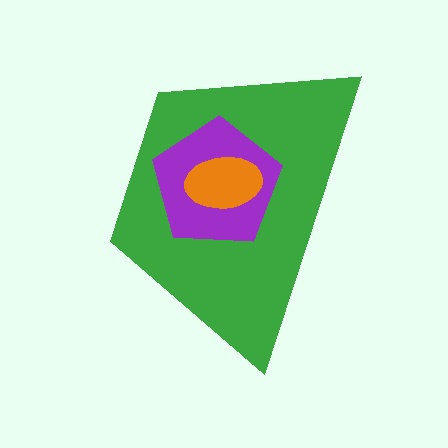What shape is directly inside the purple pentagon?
The orange ellipse.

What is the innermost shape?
The orange ellipse.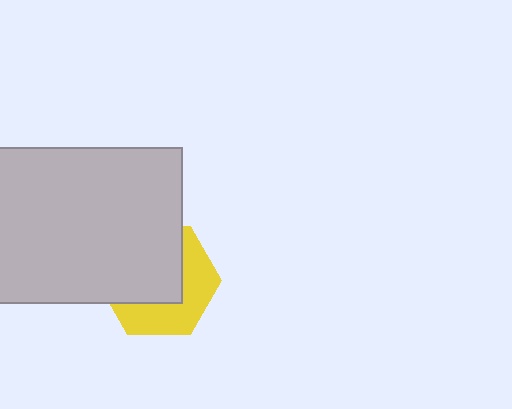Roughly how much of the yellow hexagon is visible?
A small part of it is visible (roughly 44%).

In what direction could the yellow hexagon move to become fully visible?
The yellow hexagon could move toward the lower-right. That would shift it out from behind the light gray rectangle entirely.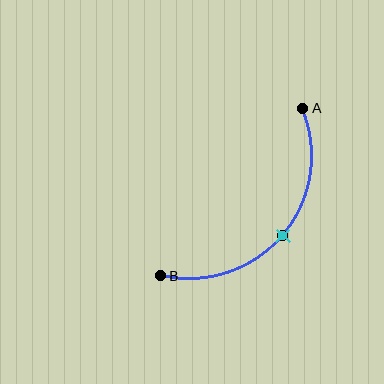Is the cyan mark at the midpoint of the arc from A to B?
Yes. The cyan mark lies on the arc at equal arc-length from both A and B — it is the arc midpoint.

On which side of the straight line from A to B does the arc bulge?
The arc bulges below and to the right of the straight line connecting A and B.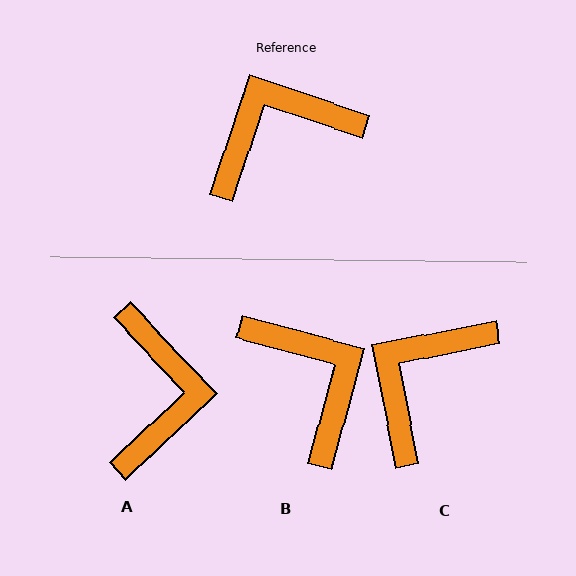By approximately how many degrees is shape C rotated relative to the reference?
Approximately 30 degrees counter-clockwise.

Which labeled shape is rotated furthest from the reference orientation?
A, about 118 degrees away.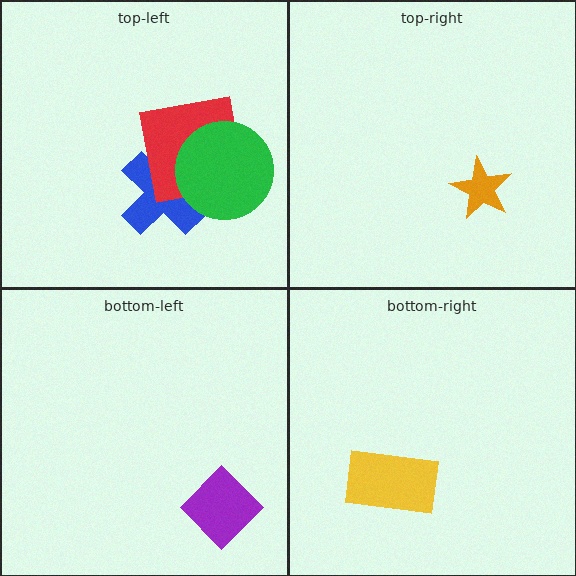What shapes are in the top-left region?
The blue cross, the red square, the green circle.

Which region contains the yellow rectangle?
The bottom-right region.